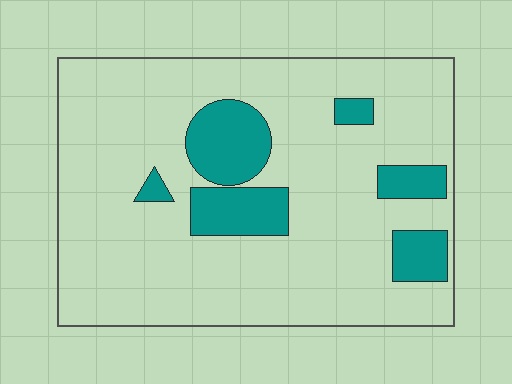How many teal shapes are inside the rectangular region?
6.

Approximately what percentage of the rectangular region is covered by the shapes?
Approximately 15%.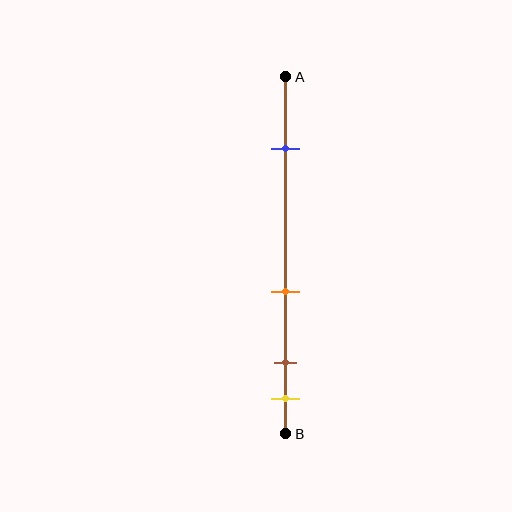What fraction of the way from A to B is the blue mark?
The blue mark is approximately 20% (0.2) of the way from A to B.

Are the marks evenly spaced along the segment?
No, the marks are not evenly spaced.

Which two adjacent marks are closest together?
The brown and yellow marks are the closest adjacent pair.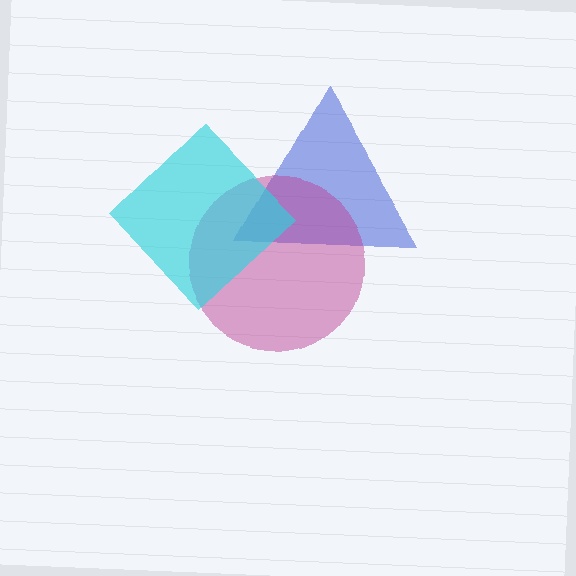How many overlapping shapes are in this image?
There are 3 overlapping shapes in the image.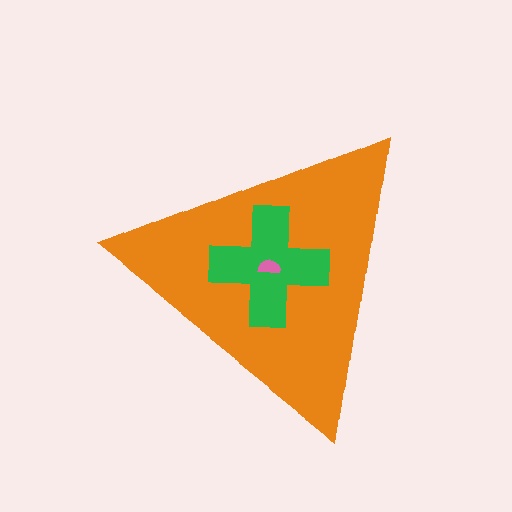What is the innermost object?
The pink semicircle.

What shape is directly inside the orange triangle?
The green cross.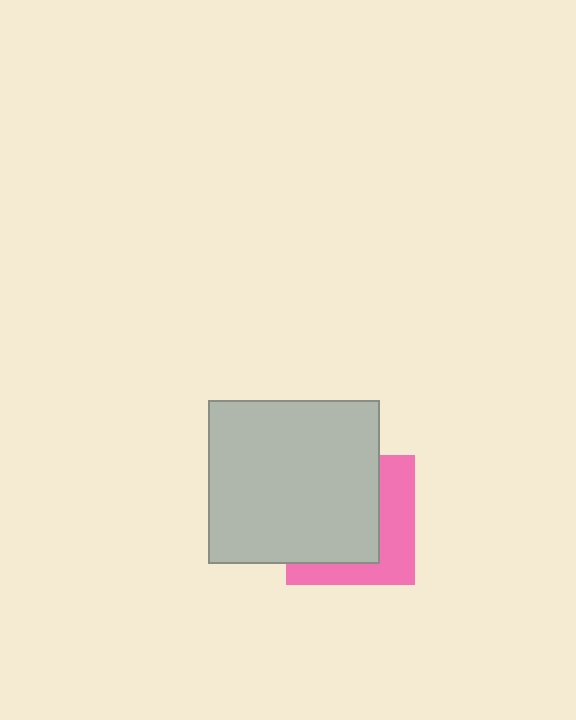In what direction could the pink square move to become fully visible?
The pink square could move toward the lower-right. That would shift it out from behind the light gray rectangle entirely.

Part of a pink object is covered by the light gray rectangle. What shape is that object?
It is a square.